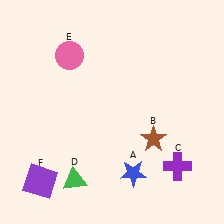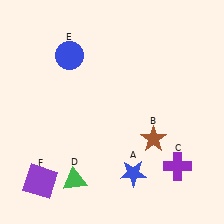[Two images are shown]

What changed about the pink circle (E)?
In Image 1, E is pink. In Image 2, it changed to blue.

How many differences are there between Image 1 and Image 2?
There is 1 difference between the two images.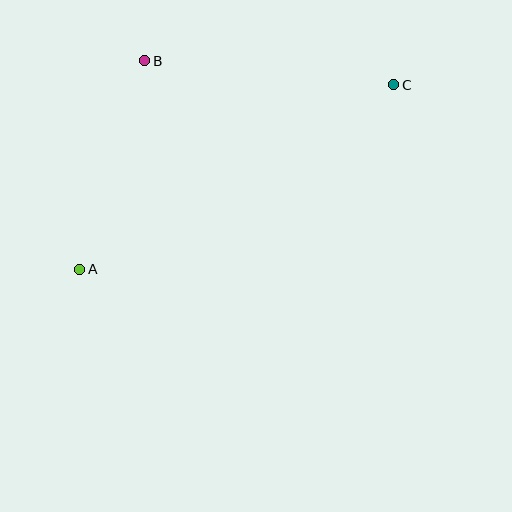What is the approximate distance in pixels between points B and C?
The distance between B and C is approximately 250 pixels.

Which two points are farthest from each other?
Points A and C are farthest from each other.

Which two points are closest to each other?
Points A and B are closest to each other.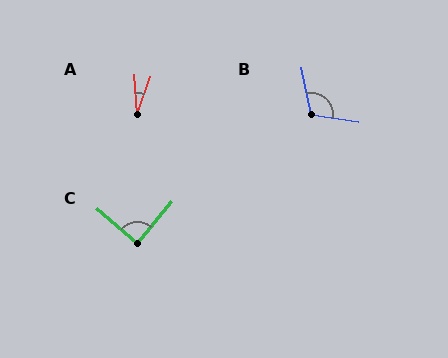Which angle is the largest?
B, at approximately 110 degrees.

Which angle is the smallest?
A, at approximately 22 degrees.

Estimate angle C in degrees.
Approximately 88 degrees.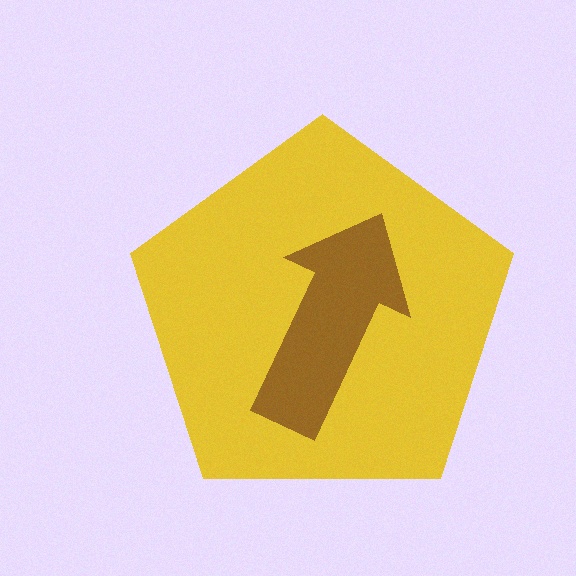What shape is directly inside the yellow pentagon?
The brown arrow.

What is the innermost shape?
The brown arrow.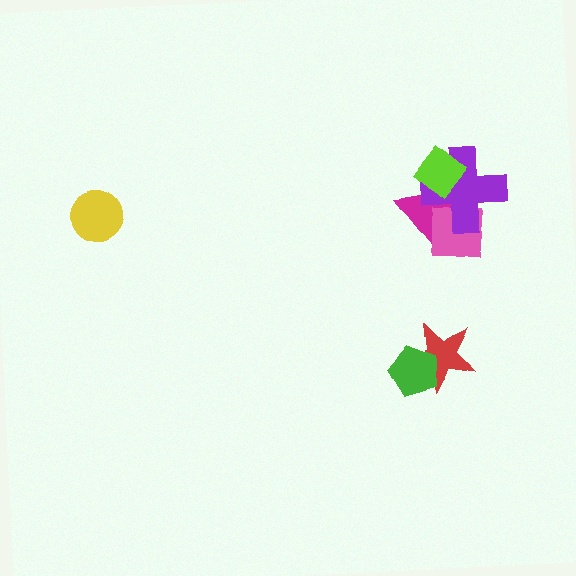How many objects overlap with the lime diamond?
2 objects overlap with the lime diamond.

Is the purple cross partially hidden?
Yes, it is partially covered by another shape.